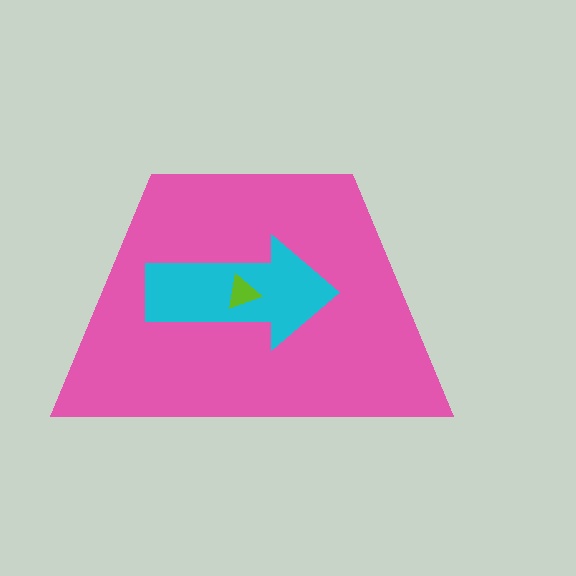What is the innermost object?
The lime triangle.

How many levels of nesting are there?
3.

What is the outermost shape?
The pink trapezoid.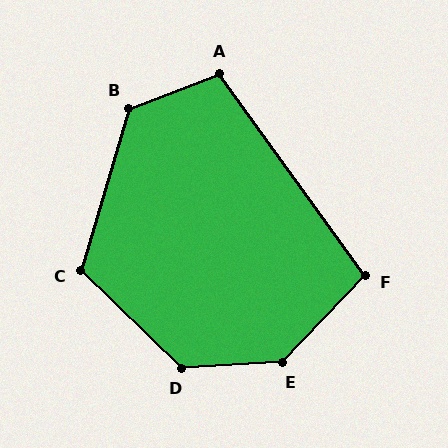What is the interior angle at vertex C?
Approximately 118 degrees (obtuse).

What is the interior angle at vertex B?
Approximately 127 degrees (obtuse).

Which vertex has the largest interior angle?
E, at approximately 137 degrees.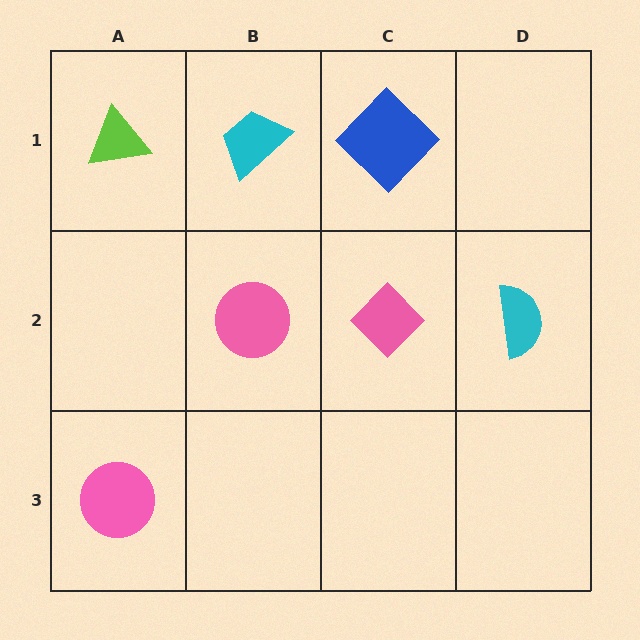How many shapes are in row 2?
3 shapes.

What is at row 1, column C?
A blue diamond.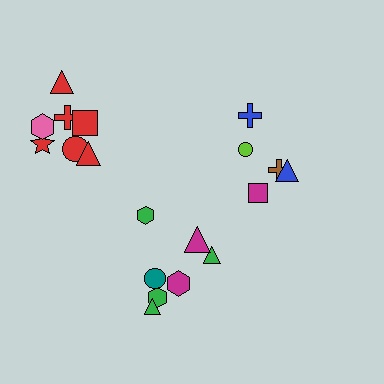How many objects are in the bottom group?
There are 7 objects.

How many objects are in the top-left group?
There are 7 objects.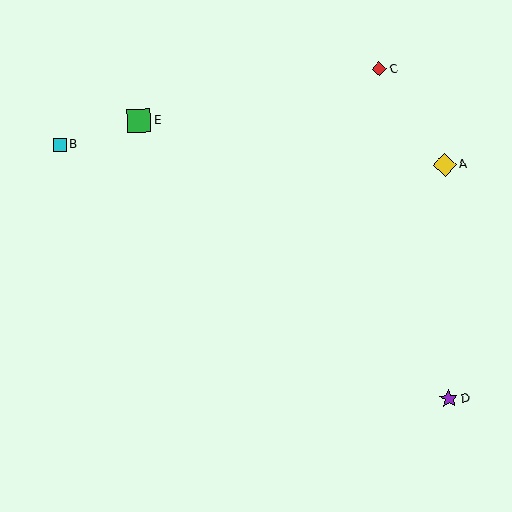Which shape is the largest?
The green square (labeled E) is the largest.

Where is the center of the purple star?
The center of the purple star is at (449, 399).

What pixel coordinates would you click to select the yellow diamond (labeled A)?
Click at (445, 165) to select the yellow diamond A.